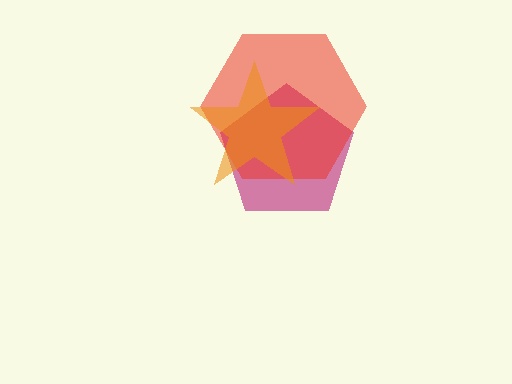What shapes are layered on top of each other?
The layered shapes are: a magenta pentagon, a red hexagon, an orange star.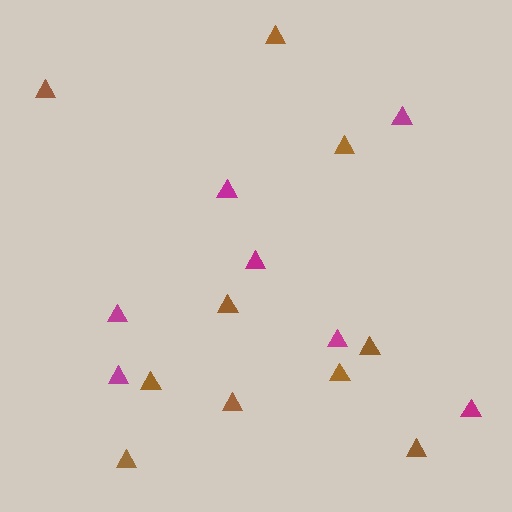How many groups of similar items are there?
There are 2 groups: one group of magenta triangles (7) and one group of brown triangles (10).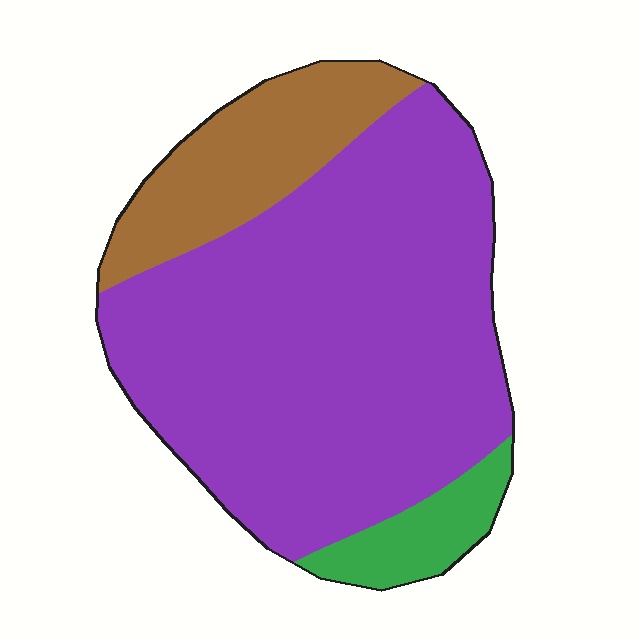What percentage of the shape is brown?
Brown takes up less than a quarter of the shape.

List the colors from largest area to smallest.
From largest to smallest: purple, brown, green.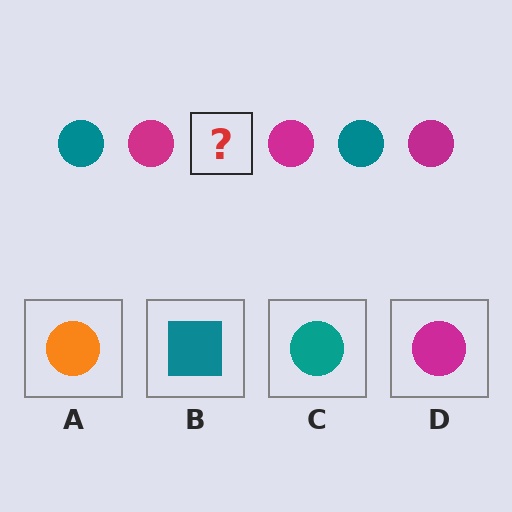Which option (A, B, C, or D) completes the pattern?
C.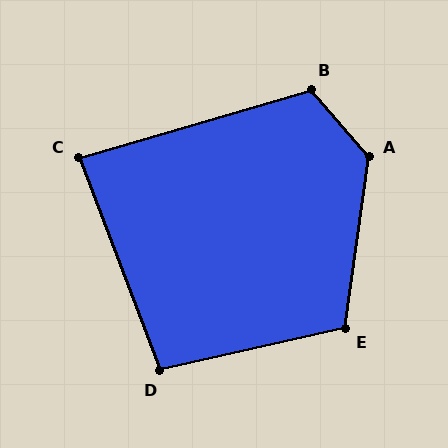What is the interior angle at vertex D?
Approximately 98 degrees (obtuse).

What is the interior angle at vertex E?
Approximately 111 degrees (obtuse).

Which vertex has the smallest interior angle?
C, at approximately 85 degrees.